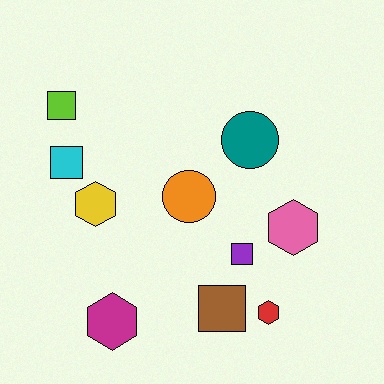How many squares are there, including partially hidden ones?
There are 4 squares.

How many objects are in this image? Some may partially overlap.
There are 10 objects.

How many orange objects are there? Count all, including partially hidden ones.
There is 1 orange object.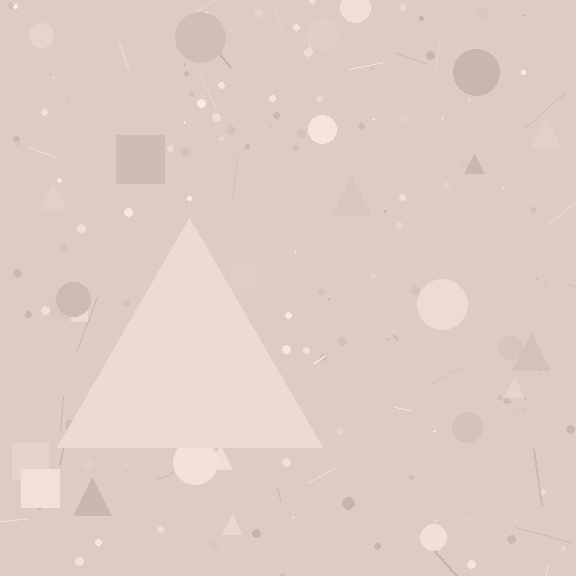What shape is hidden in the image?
A triangle is hidden in the image.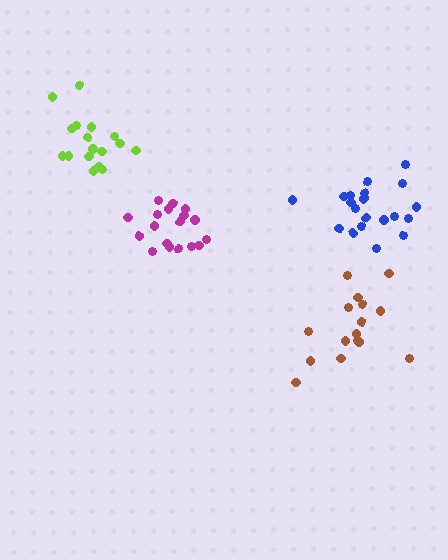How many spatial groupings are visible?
There are 4 spatial groupings.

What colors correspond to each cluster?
The clusters are colored: magenta, brown, blue, lime.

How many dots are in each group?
Group 1: 18 dots, Group 2: 16 dots, Group 3: 20 dots, Group 4: 17 dots (71 total).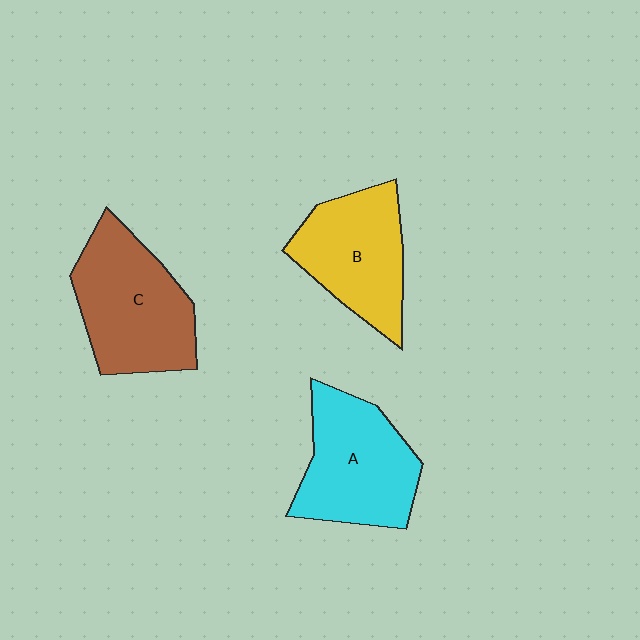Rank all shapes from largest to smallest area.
From largest to smallest: C (brown), A (cyan), B (yellow).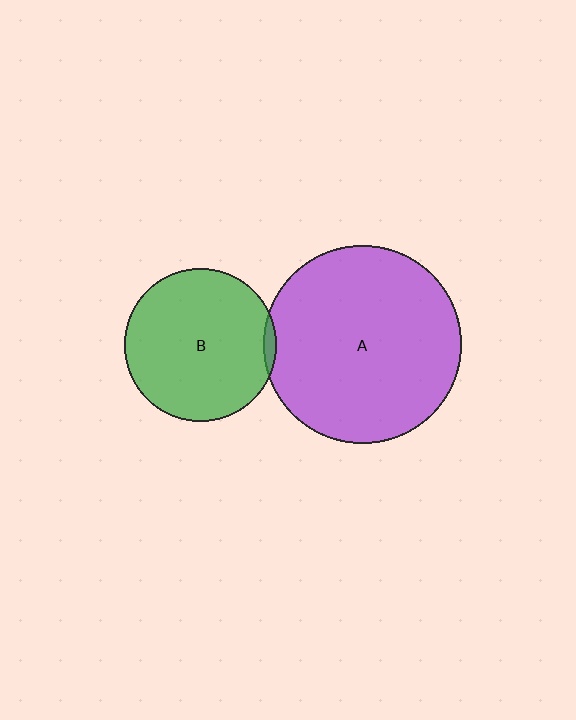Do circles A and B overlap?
Yes.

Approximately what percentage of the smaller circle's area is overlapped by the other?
Approximately 5%.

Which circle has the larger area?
Circle A (purple).